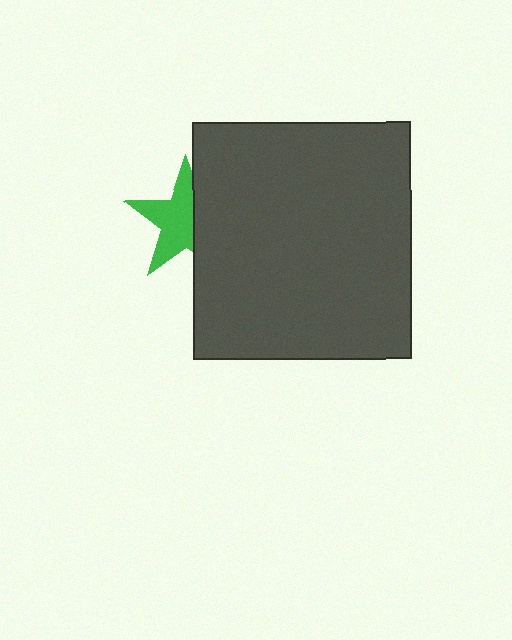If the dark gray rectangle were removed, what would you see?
You would see the complete green star.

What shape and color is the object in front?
The object in front is a dark gray rectangle.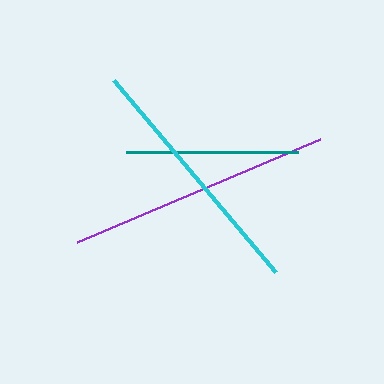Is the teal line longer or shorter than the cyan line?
The cyan line is longer than the teal line.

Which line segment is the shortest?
The teal line is the shortest at approximately 171 pixels.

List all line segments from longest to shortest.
From longest to shortest: purple, cyan, teal.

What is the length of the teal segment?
The teal segment is approximately 171 pixels long.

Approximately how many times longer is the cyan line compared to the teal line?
The cyan line is approximately 1.5 times the length of the teal line.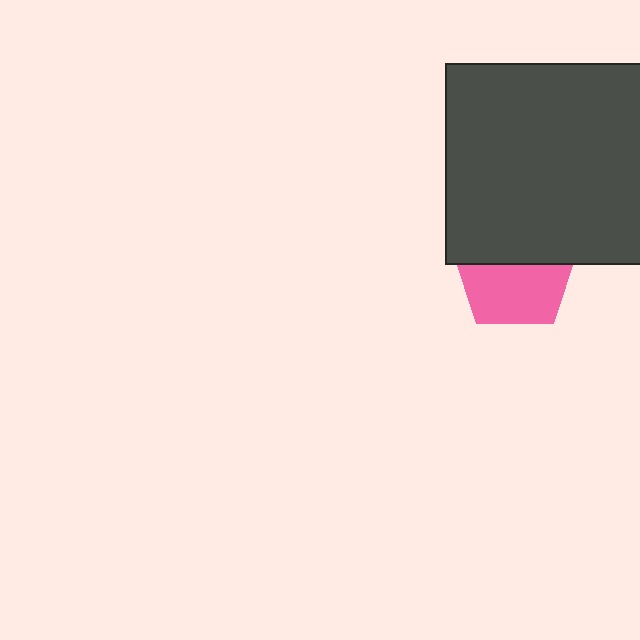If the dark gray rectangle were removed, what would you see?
You would see the complete pink pentagon.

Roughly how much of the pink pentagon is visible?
About half of it is visible (roughly 55%).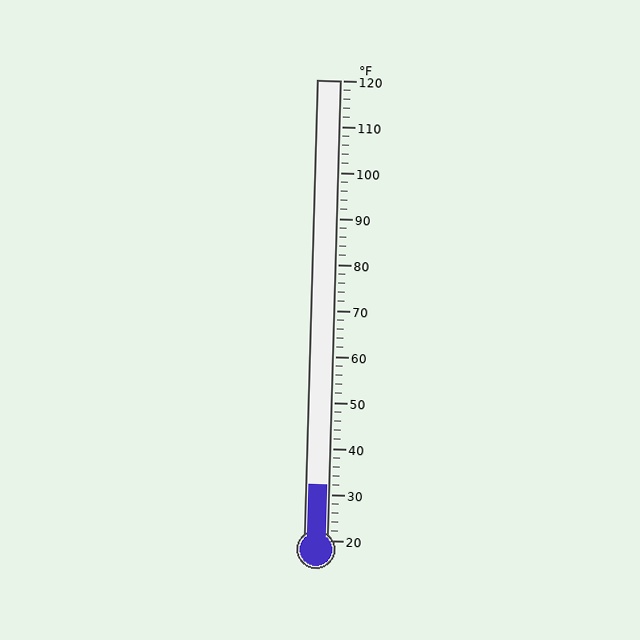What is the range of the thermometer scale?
The thermometer scale ranges from 20°F to 120°F.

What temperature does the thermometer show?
The thermometer shows approximately 32°F.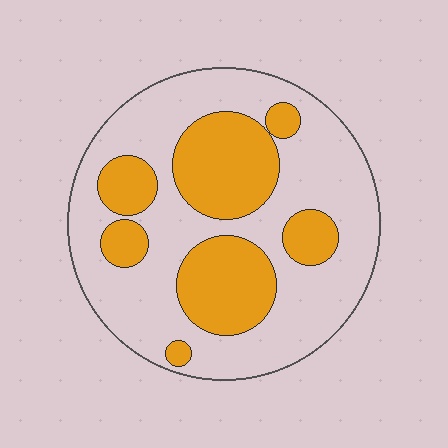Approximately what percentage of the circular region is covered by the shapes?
Approximately 35%.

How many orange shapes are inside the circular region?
7.